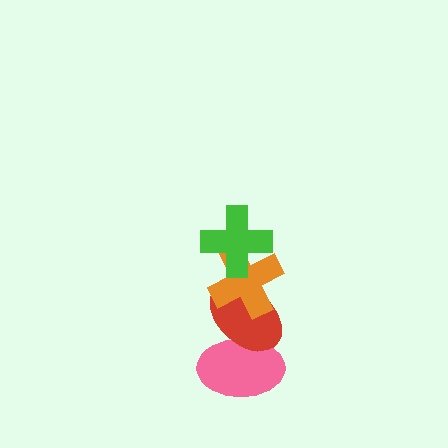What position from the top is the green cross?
The green cross is 1st from the top.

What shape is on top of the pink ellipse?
The red ellipse is on top of the pink ellipse.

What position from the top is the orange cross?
The orange cross is 2nd from the top.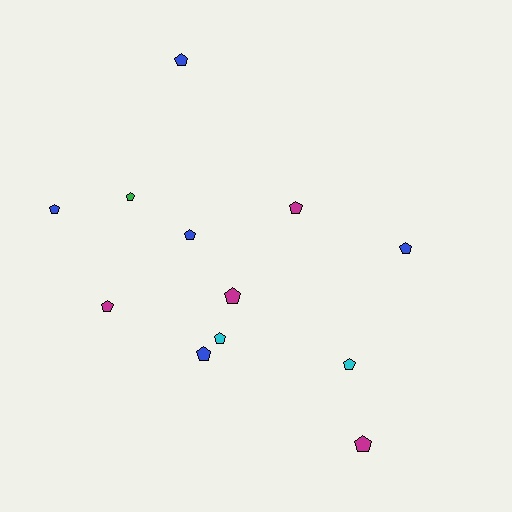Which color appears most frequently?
Blue, with 5 objects.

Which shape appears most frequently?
Pentagon, with 12 objects.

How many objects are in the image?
There are 12 objects.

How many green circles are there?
There are no green circles.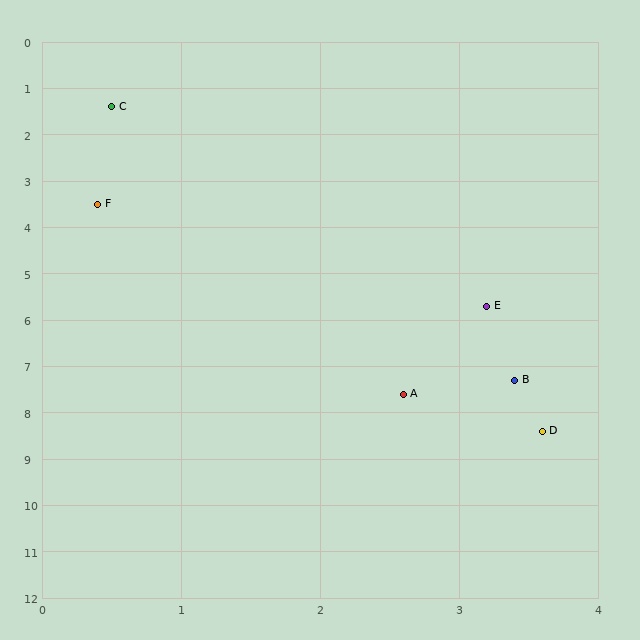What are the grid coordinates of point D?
Point D is at approximately (3.6, 8.4).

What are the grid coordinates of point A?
Point A is at approximately (2.6, 7.6).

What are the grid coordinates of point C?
Point C is at approximately (0.5, 1.4).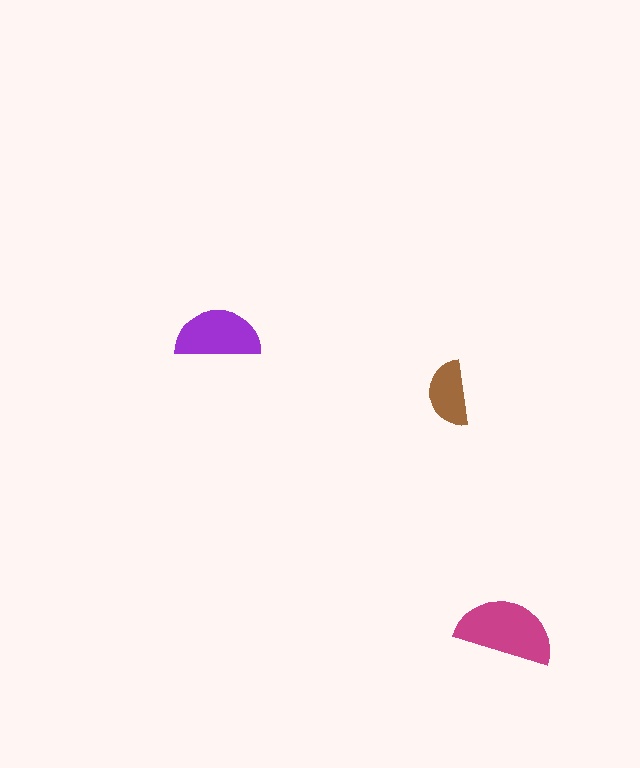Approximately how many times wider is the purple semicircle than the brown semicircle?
About 1.5 times wider.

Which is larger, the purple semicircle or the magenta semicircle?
The magenta one.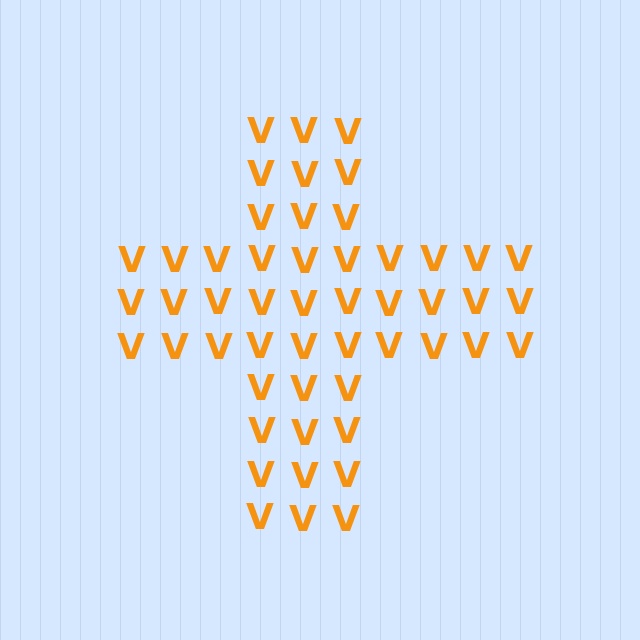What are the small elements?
The small elements are letter V's.